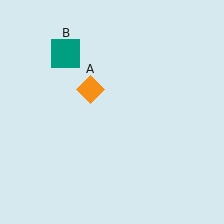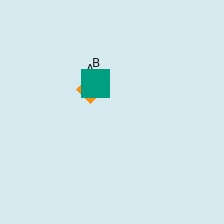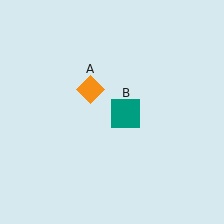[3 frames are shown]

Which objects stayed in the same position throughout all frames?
Orange diamond (object A) remained stationary.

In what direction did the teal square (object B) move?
The teal square (object B) moved down and to the right.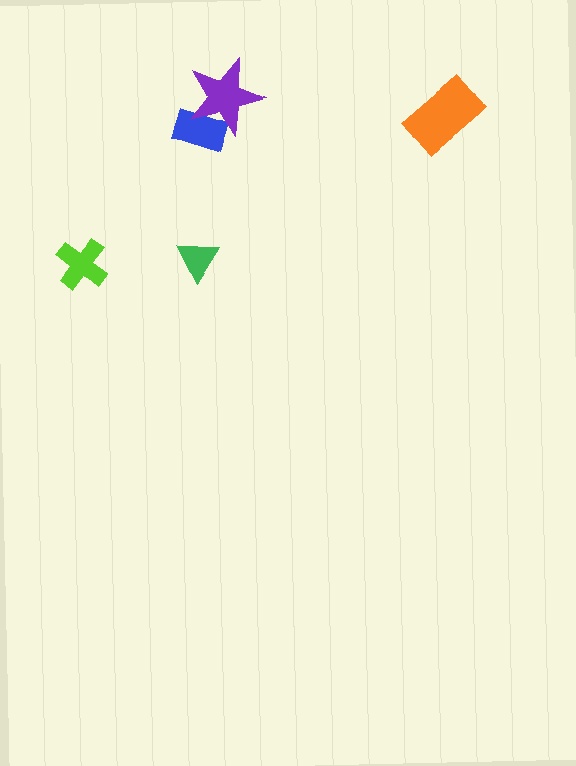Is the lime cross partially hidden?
No, no other shape covers it.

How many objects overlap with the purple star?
1 object overlaps with the purple star.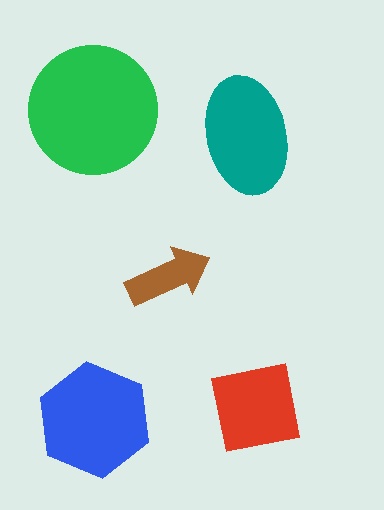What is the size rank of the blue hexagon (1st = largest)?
2nd.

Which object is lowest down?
The blue hexagon is bottommost.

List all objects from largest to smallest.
The green circle, the blue hexagon, the teal ellipse, the red square, the brown arrow.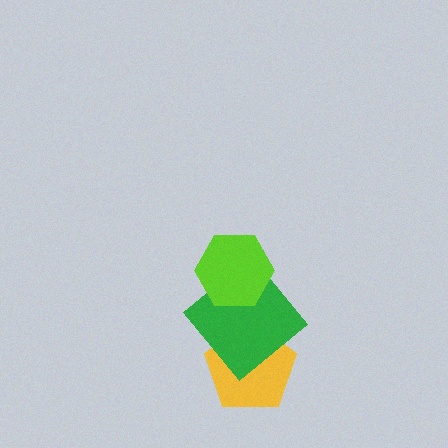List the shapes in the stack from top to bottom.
From top to bottom: the lime hexagon, the green diamond, the yellow pentagon.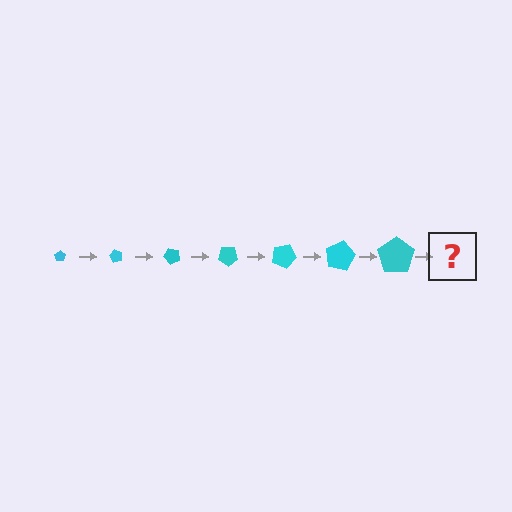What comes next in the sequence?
The next element should be a pentagon, larger than the previous one and rotated 420 degrees from the start.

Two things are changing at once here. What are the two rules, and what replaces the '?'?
The two rules are that the pentagon grows larger each step and it rotates 60 degrees each step. The '?' should be a pentagon, larger than the previous one and rotated 420 degrees from the start.